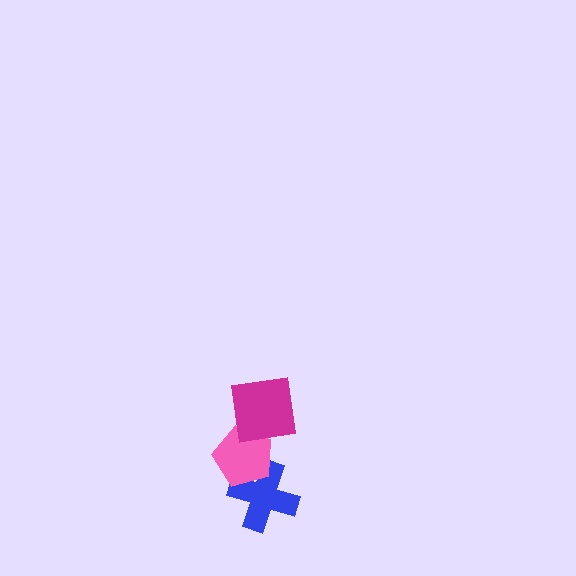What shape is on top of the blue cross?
The pink pentagon is on top of the blue cross.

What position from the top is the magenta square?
The magenta square is 1st from the top.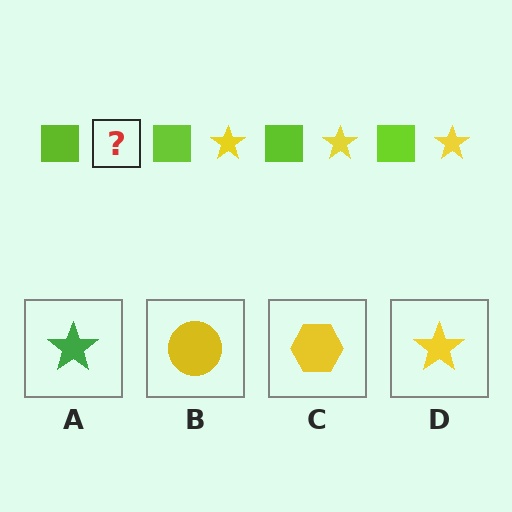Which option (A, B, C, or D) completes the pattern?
D.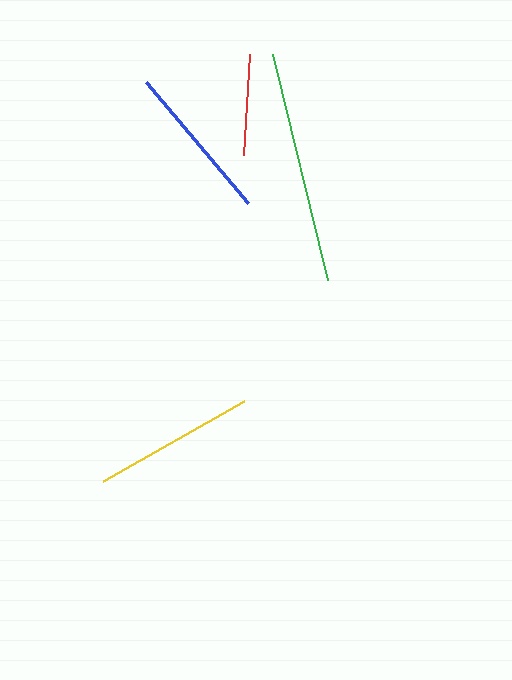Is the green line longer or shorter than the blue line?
The green line is longer than the blue line.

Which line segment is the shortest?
The red line is the shortest at approximately 101 pixels.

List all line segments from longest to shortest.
From longest to shortest: green, yellow, blue, red.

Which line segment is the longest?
The green line is the longest at approximately 232 pixels.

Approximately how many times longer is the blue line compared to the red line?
The blue line is approximately 1.6 times the length of the red line.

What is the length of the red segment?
The red segment is approximately 101 pixels long.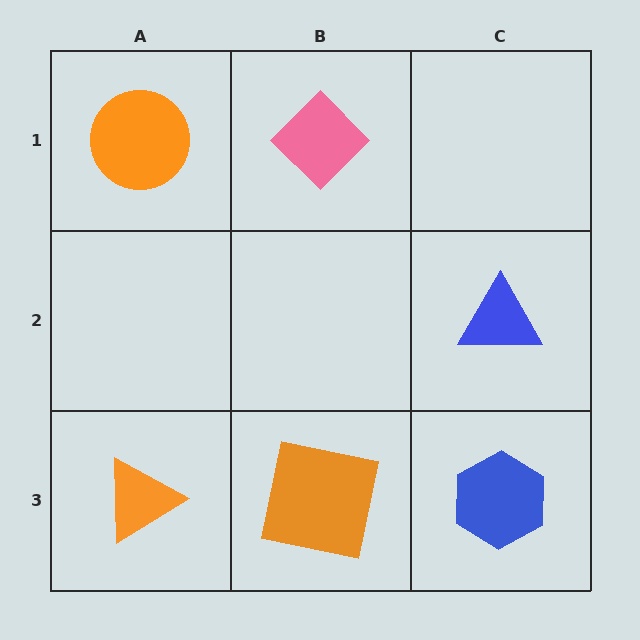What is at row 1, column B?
A pink diamond.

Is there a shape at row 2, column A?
No, that cell is empty.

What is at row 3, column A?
An orange triangle.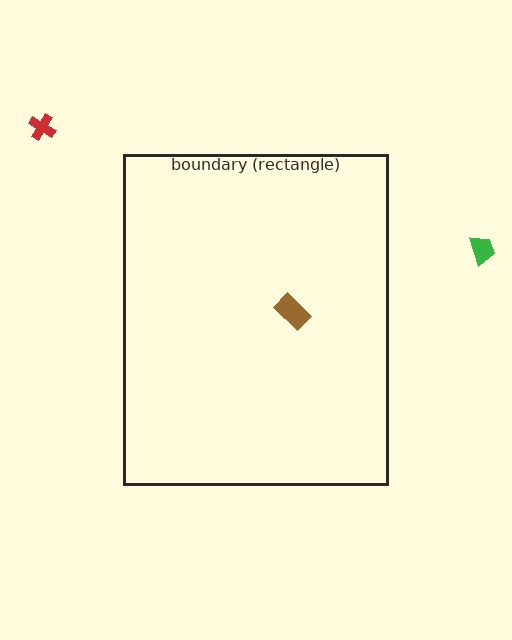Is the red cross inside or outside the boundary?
Outside.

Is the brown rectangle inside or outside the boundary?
Inside.